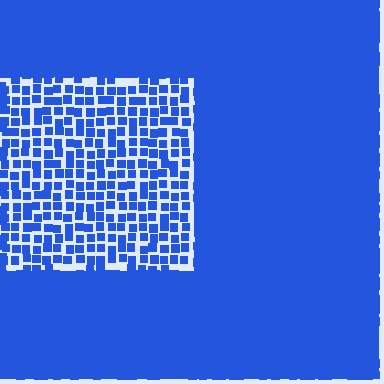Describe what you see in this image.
The image contains small blue elements arranged at two different densities. A rectangle-shaped region is visible where the elements are less densely packed than the surrounding area.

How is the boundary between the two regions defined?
The boundary is defined by a change in element density (approximately 3.2x ratio). All elements are the same color, size, and shape.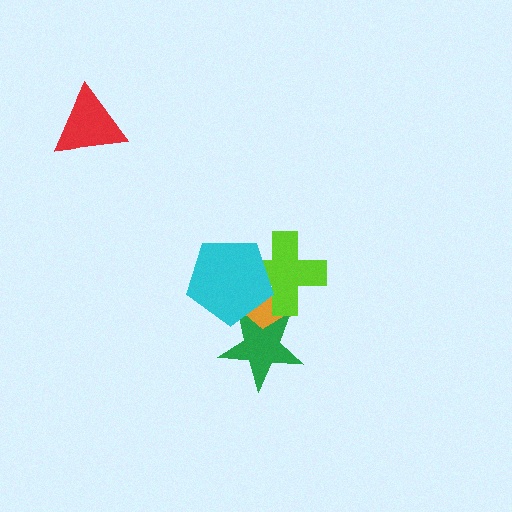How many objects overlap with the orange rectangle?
3 objects overlap with the orange rectangle.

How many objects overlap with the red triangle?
0 objects overlap with the red triangle.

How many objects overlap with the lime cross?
3 objects overlap with the lime cross.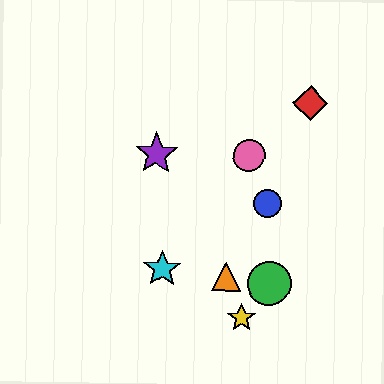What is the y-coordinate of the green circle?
The green circle is at y≈284.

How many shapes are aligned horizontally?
2 shapes (the purple star, the pink circle) are aligned horizontally.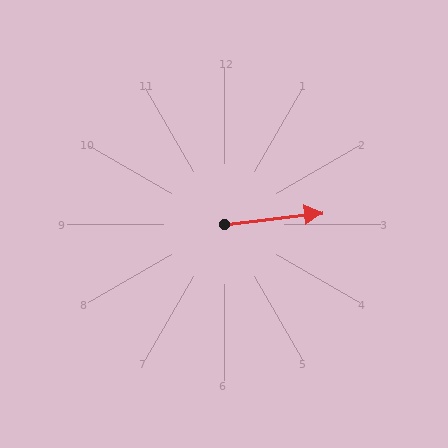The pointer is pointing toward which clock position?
Roughly 3 o'clock.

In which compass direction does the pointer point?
East.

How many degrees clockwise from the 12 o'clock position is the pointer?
Approximately 83 degrees.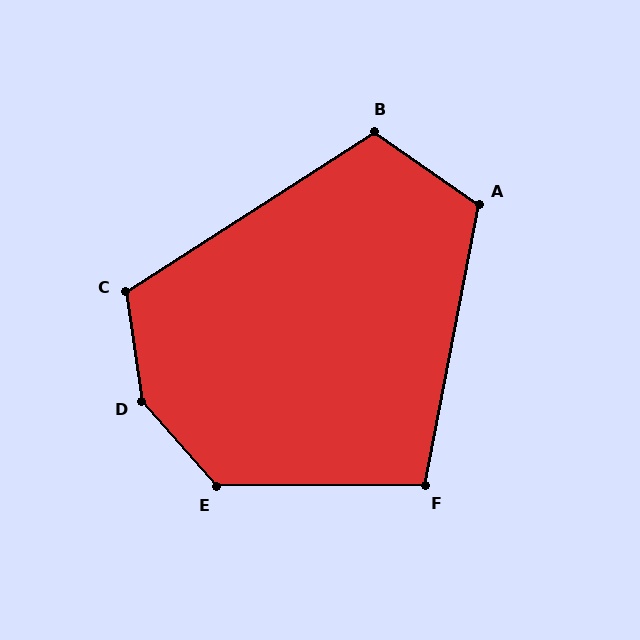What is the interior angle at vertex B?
Approximately 112 degrees (obtuse).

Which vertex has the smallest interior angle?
F, at approximately 101 degrees.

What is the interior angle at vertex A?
Approximately 114 degrees (obtuse).